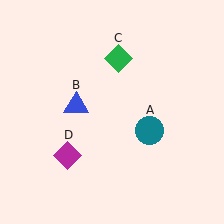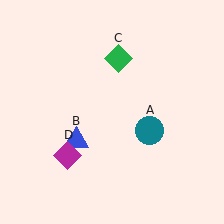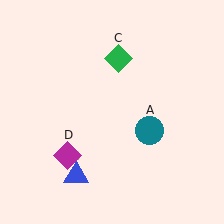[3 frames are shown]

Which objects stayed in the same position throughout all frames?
Teal circle (object A) and green diamond (object C) and magenta diamond (object D) remained stationary.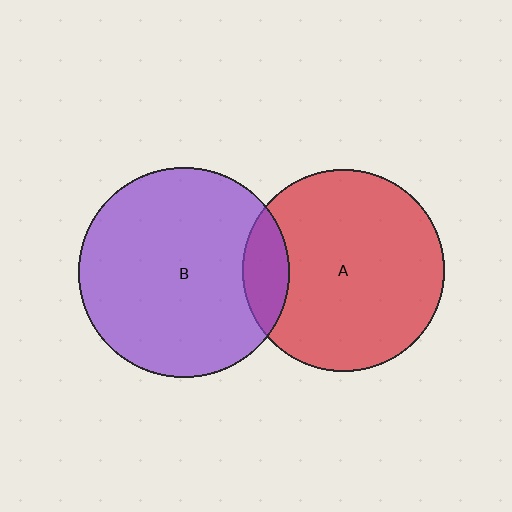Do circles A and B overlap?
Yes.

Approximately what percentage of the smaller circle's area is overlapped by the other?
Approximately 15%.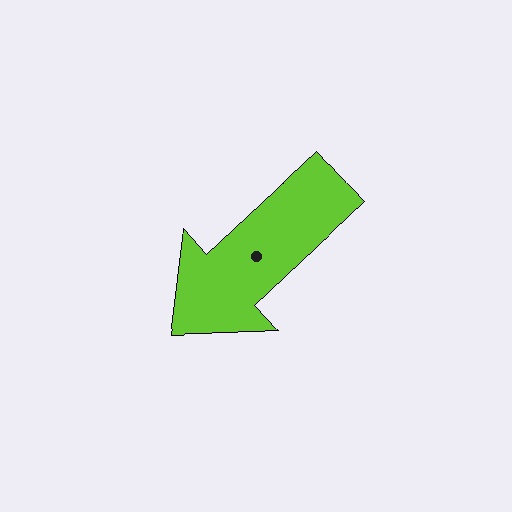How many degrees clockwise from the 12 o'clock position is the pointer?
Approximately 227 degrees.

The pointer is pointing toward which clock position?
Roughly 8 o'clock.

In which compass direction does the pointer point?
Southwest.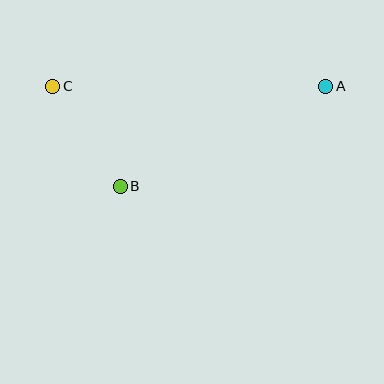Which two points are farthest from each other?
Points A and C are farthest from each other.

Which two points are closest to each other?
Points B and C are closest to each other.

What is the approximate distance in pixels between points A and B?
The distance between A and B is approximately 229 pixels.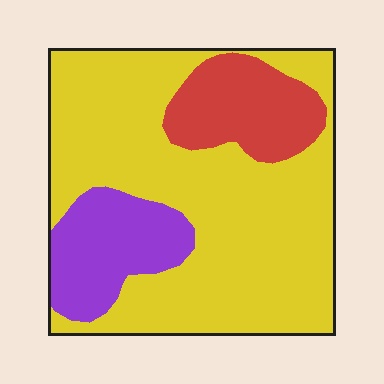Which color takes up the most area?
Yellow, at roughly 70%.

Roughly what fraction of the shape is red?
Red takes up about one sixth (1/6) of the shape.